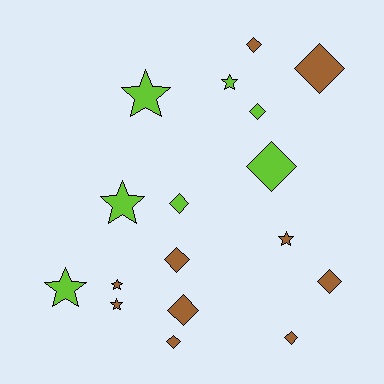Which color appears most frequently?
Brown, with 10 objects.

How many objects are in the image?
There are 17 objects.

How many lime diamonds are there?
There are 3 lime diamonds.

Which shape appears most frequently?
Diamond, with 10 objects.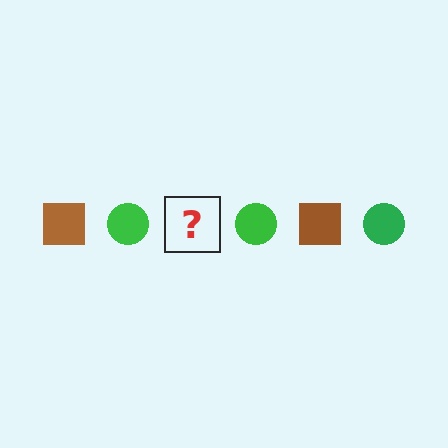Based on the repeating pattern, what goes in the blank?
The blank should be a brown square.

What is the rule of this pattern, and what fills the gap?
The rule is that the pattern alternates between brown square and green circle. The gap should be filled with a brown square.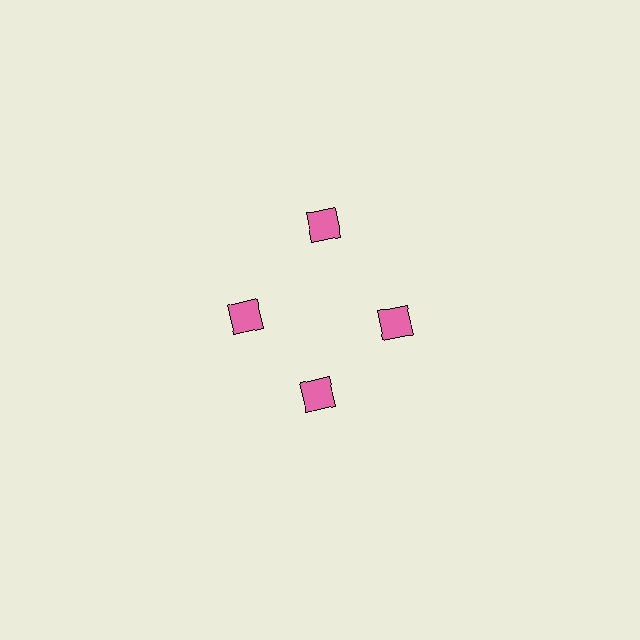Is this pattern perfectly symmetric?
No. The 4 pink squares are arranged in a ring, but one element near the 12 o'clock position is pushed outward from the center, breaking the 4-fold rotational symmetry.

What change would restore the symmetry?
The symmetry would be restored by moving it inward, back onto the ring so that all 4 squares sit at equal angles and equal distance from the center.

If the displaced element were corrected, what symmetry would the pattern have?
It would have 4-fold rotational symmetry — the pattern would map onto itself every 90 degrees.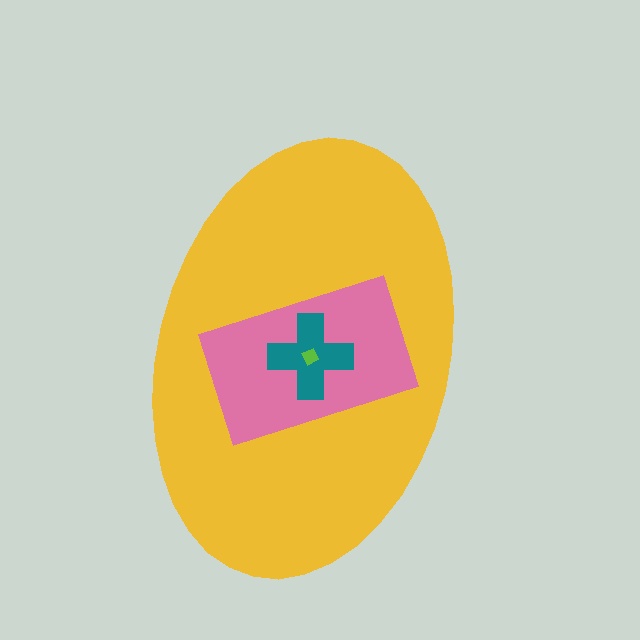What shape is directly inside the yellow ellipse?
The pink rectangle.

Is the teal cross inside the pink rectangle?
Yes.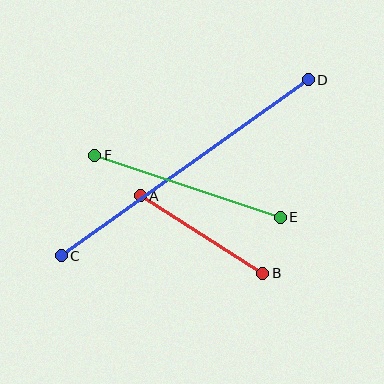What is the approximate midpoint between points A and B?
The midpoint is at approximately (202, 235) pixels.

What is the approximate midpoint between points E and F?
The midpoint is at approximately (187, 186) pixels.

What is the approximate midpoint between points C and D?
The midpoint is at approximately (185, 168) pixels.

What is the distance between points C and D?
The distance is approximately 303 pixels.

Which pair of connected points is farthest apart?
Points C and D are farthest apart.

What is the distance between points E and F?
The distance is approximately 195 pixels.